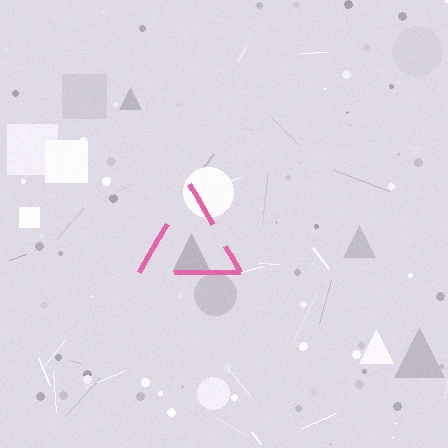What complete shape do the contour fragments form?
The contour fragments form a triangle.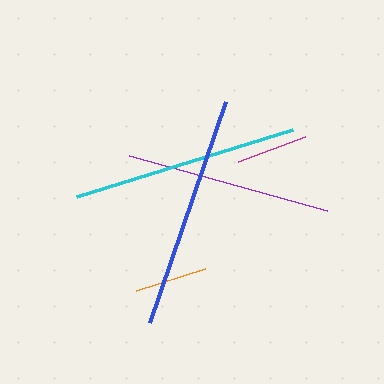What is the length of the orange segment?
The orange segment is approximately 73 pixels long.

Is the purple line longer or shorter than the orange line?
The purple line is longer than the orange line.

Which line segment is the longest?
The blue line is the longest at approximately 233 pixels.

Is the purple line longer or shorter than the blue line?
The blue line is longer than the purple line.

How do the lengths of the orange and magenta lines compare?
The orange and magenta lines are approximately the same length.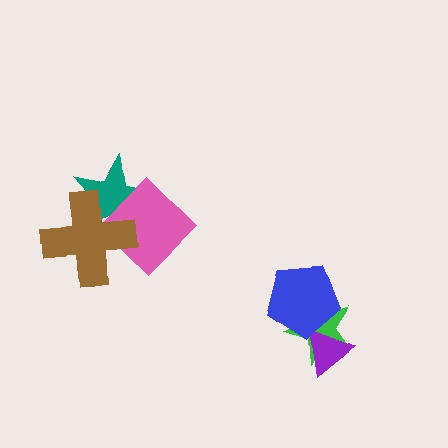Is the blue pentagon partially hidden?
No, no other shape covers it.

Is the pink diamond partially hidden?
Yes, it is partially covered by another shape.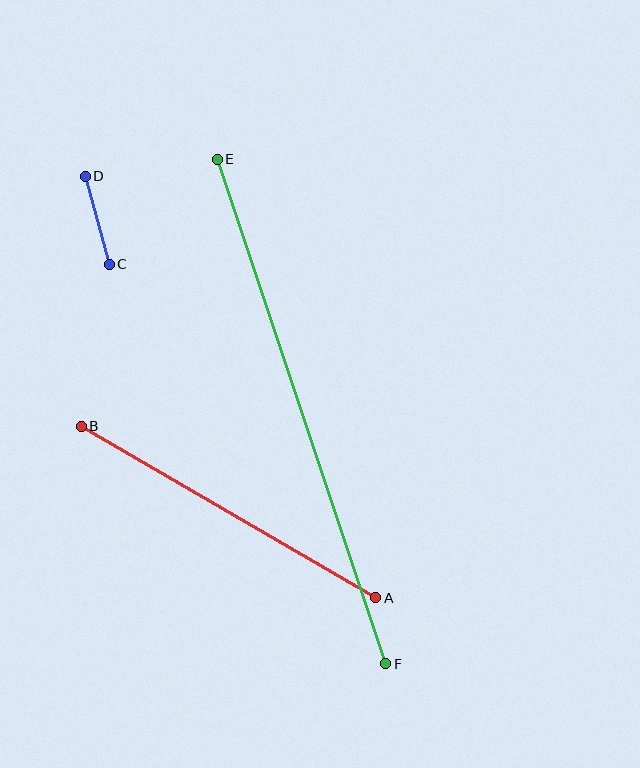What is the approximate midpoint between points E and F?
The midpoint is at approximately (301, 411) pixels.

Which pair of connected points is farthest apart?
Points E and F are farthest apart.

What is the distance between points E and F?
The distance is approximately 532 pixels.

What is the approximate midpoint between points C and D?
The midpoint is at approximately (97, 220) pixels.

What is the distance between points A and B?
The distance is approximately 341 pixels.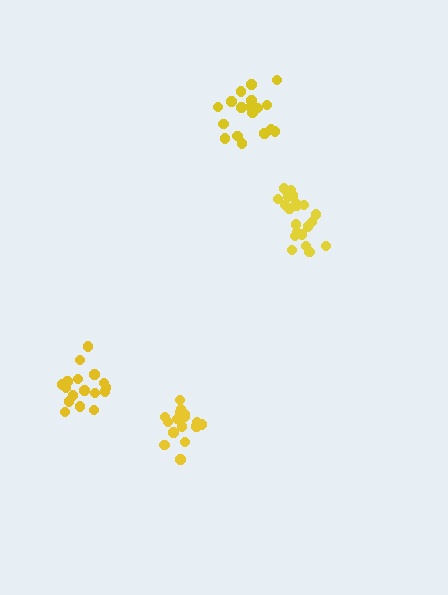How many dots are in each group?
Group 1: 16 dots, Group 2: 18 dots, Group 3: 21 dots, Group 4: 19 dots (74 total).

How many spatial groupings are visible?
There are 4 spatial groupings.